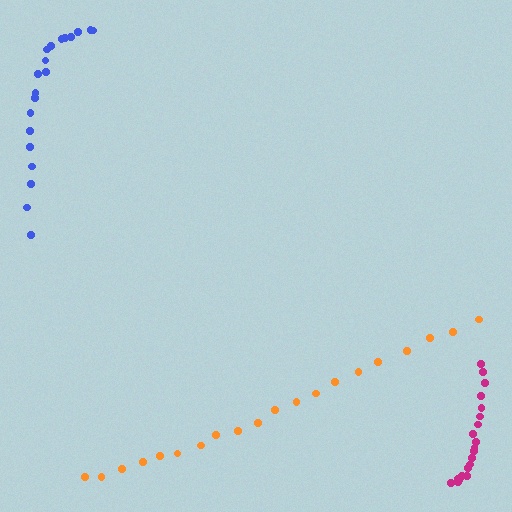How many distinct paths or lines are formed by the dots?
There are 3 distinct paths.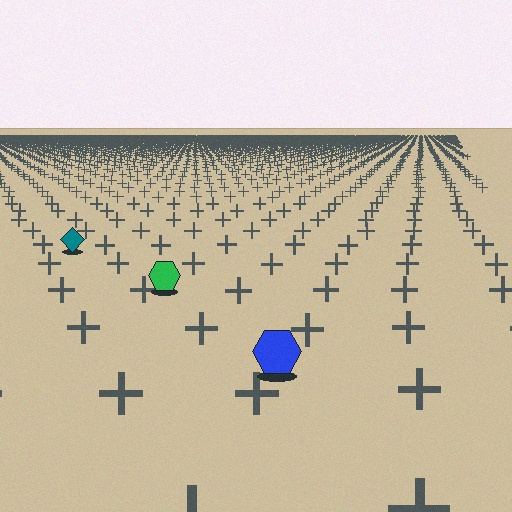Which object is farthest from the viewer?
The teal diamond is farthest from the viewer. It appears smaller and the ground texture around it is denser.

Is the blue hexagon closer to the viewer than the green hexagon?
Yes. The blue hexagon is closer — you can tell from the texture gradient: the ground texture is coarser near it.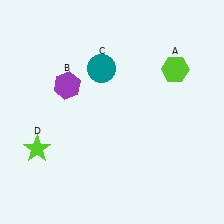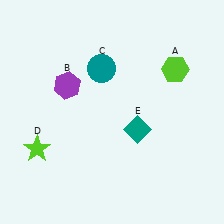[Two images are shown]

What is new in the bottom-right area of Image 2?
A teal diamond (E) was added in the bottom-right area of Image 2.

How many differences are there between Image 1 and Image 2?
There is 1 difference between the two images.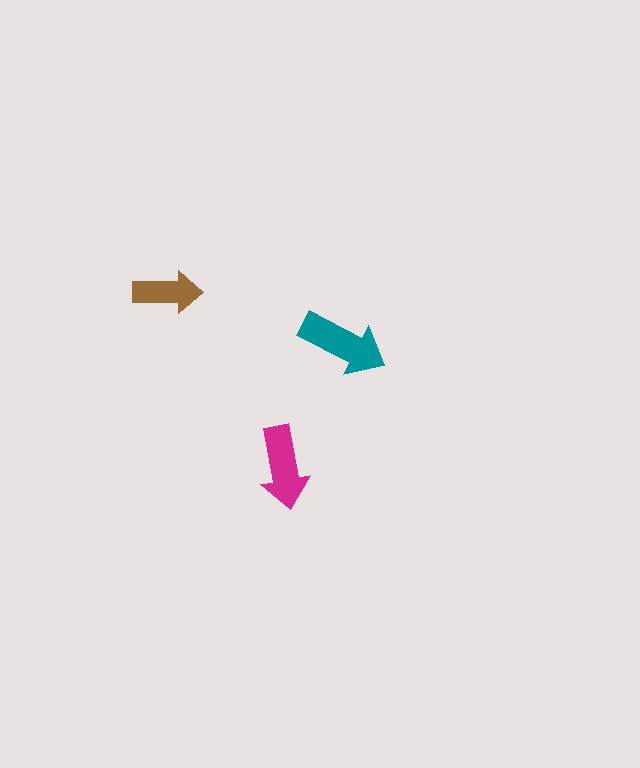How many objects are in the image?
There are 3 objects in the image.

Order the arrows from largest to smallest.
the teal one, the magenta one, the brown one.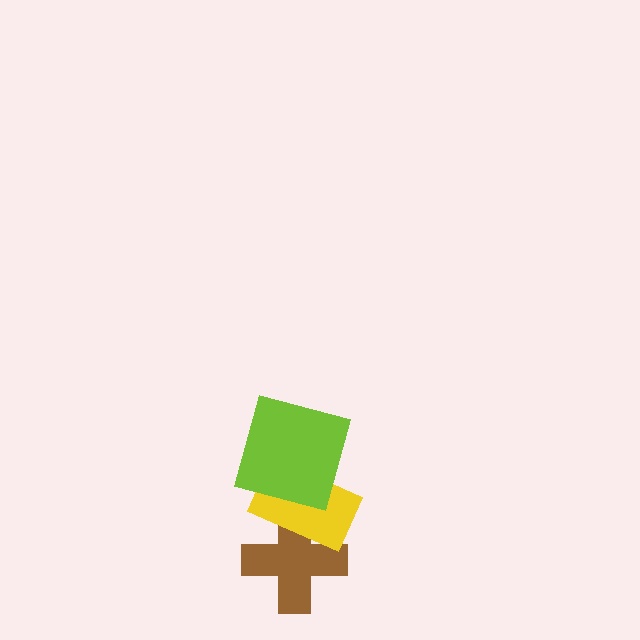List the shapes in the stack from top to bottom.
From top to bottom: the lime square, the yellow rectangle, the brown cross.